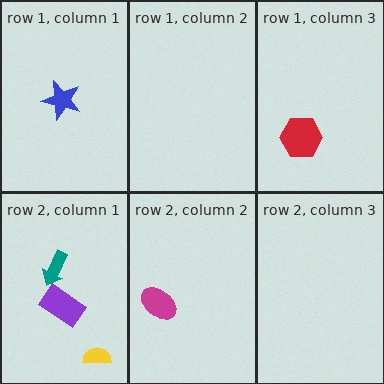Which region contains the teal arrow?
The row 2, column 1 region.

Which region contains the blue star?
The row 1, column 1 region.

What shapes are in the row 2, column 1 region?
The teal arrow, the yellow semicircle, the purple rectangle.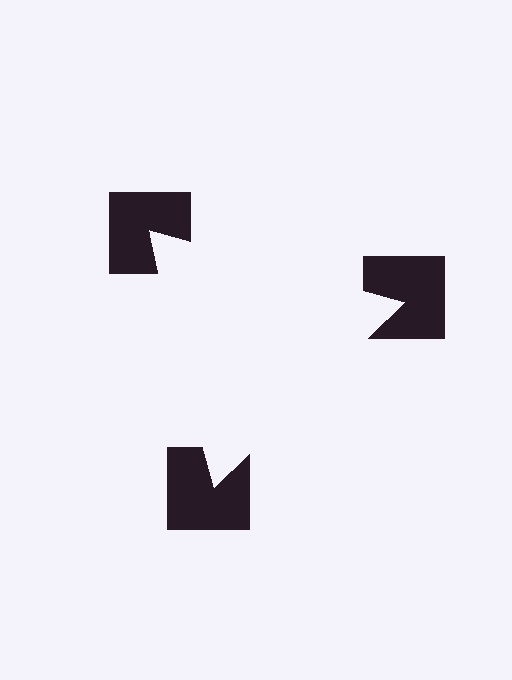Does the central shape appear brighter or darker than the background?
It typically appears slightly brighter than the background, even though no actual brightness change is drawn.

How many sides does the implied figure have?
3 sides.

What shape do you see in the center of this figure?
An illusory triangle — its edges are inferred from the aligned wedge cuts in the notched squares, not physically drawn.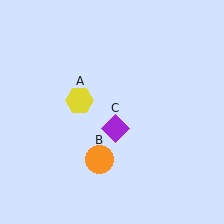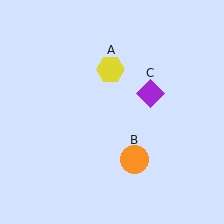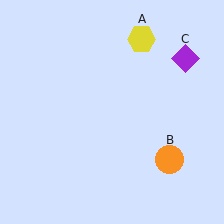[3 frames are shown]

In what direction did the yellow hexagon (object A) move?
The yellow hexagon (object A) moved up and to the right.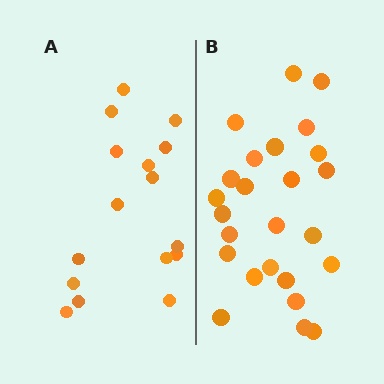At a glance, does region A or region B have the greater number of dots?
Region B (the right region) has more dots.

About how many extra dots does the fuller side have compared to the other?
Region B has roughly 8 or so more dots than region A.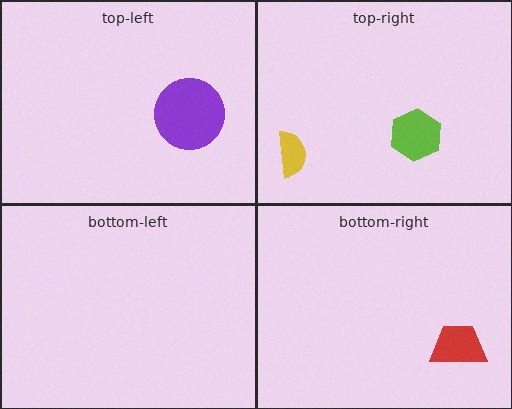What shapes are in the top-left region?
The purple circle.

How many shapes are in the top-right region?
2.